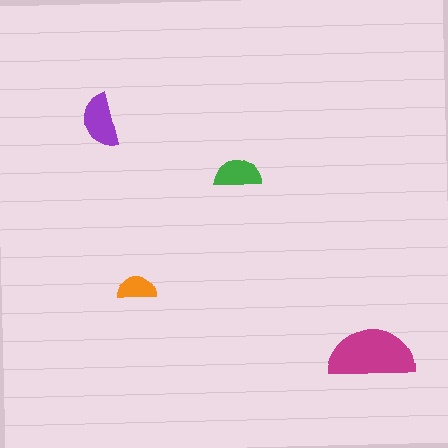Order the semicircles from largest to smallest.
the magenta one, the purple one, the green one, the orange one.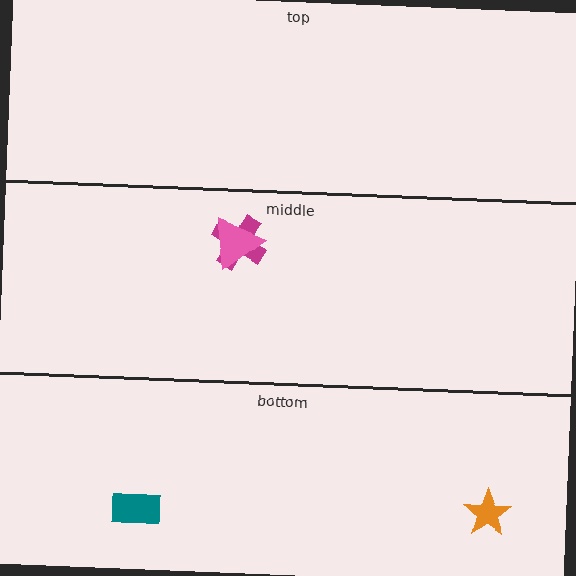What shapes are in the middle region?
The magenta cross, the pink triangle.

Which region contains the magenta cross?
The middle region.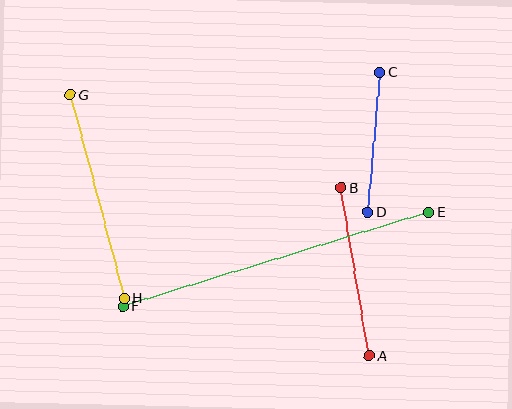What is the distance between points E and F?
The distance is approximately 320 pixels.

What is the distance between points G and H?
The distance is approximately 211 pixels.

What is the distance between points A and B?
The distance is approximately 170 pixels.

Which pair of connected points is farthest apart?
Points E and F are farthest apart.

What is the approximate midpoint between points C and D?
The midpoint is at approximately (374, 142) pixels.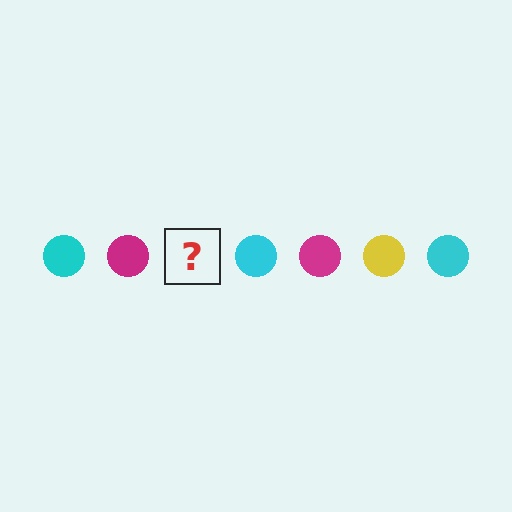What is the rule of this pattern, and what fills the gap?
The rule is that the pattern cycles through cyan, magenta, yellow circles. The gap should be filled with a yellow circle.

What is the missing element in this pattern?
The missing element is a yellow circle.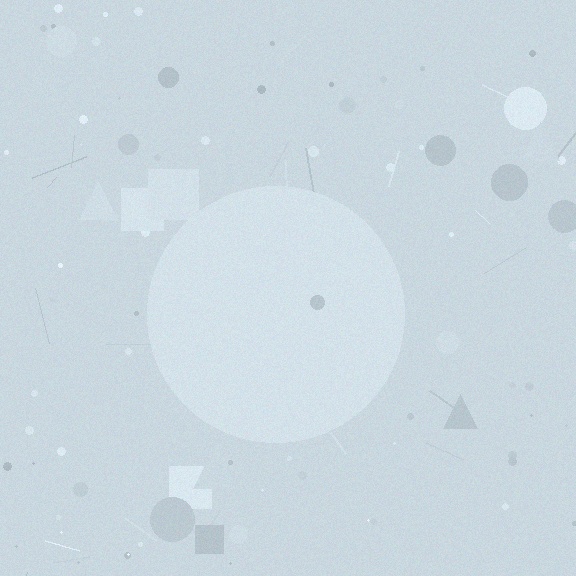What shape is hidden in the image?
A circle is hidden in the image.